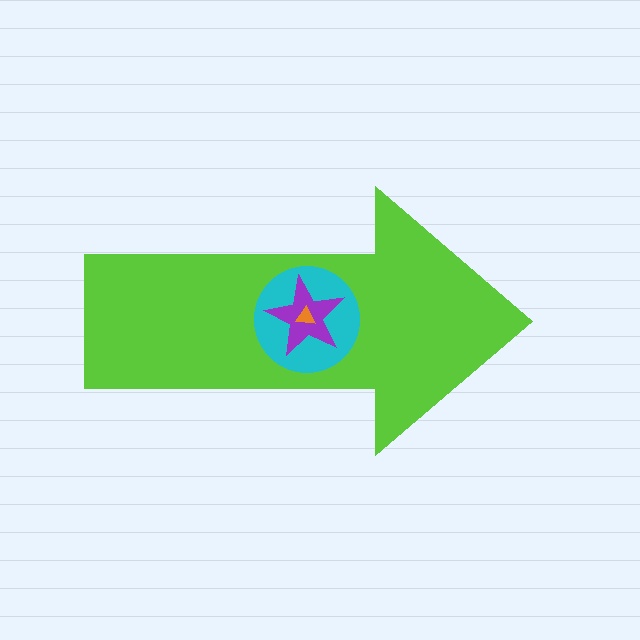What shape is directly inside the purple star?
The orange triangle.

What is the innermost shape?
The orange triangle.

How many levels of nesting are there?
4.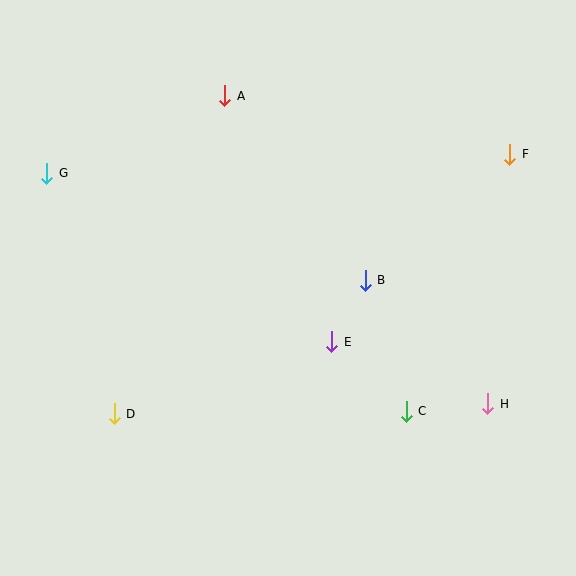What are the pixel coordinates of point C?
Point C is at (406, 411).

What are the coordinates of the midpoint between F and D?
The midpoint between F and D is at (312, 284).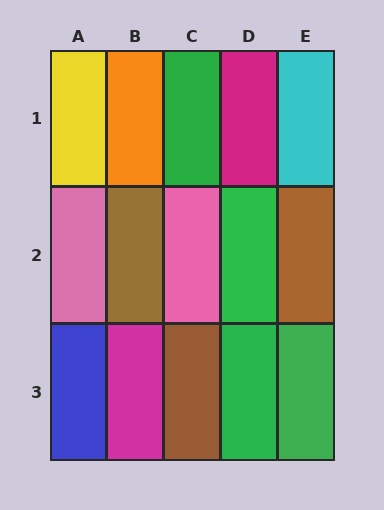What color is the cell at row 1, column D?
Magenta.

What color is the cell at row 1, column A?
Yellow.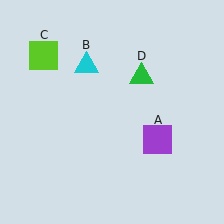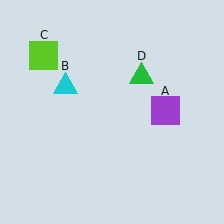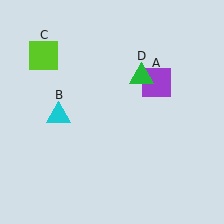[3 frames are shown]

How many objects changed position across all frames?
2 objects changed position: purple square (object A), cyan triangle (object B).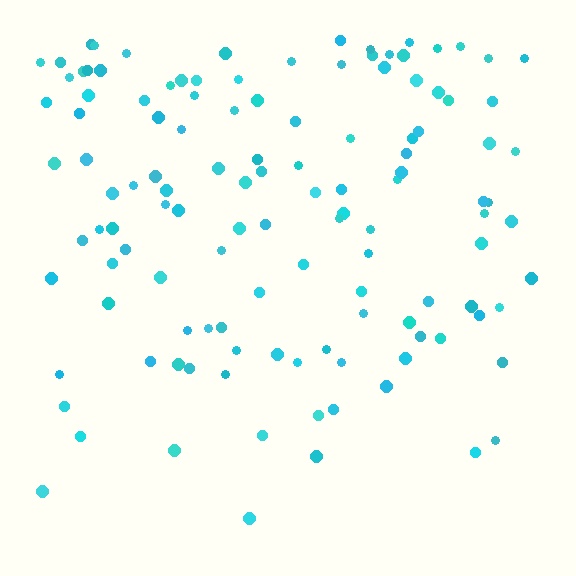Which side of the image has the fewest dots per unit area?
The bottom.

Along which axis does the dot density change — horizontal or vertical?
Vertical.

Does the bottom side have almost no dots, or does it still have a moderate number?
Still a moderate number, just noticeably fewer than the top.